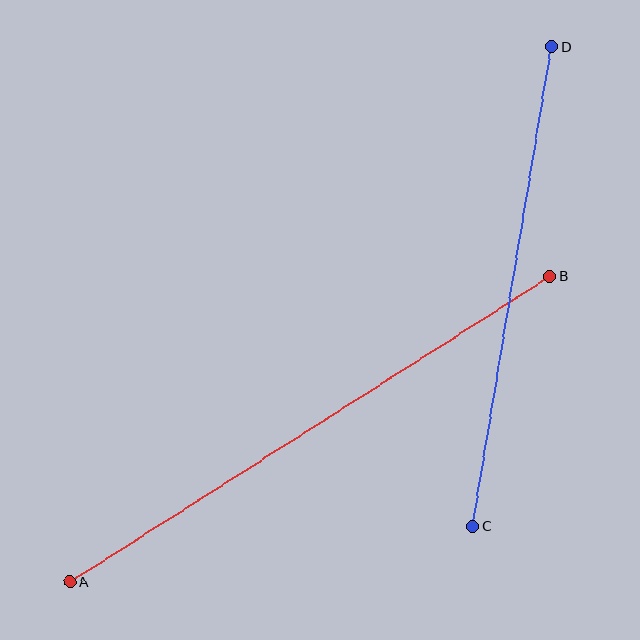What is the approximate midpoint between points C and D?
The midpoint is at approximately (513, 287) pixels.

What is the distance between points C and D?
The distance is approximately 486 pixels.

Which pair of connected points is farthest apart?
Points A and B are farthest apart.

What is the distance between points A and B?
The distance is approximately 569 pixels.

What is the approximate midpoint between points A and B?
The midpoint is at approximately (310, 429) pixels.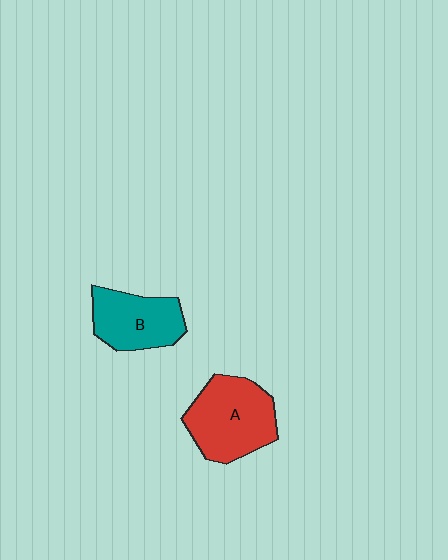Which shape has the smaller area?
Shape B (teal).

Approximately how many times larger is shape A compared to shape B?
Approximately 1.3 times.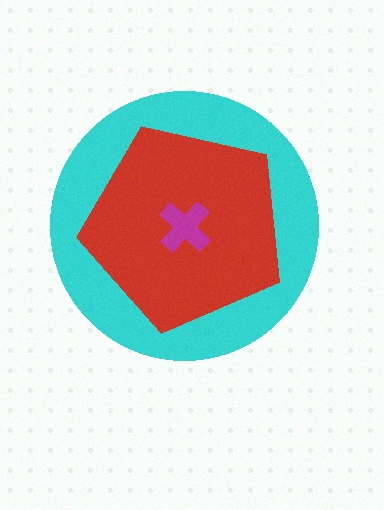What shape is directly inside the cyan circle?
The red pentagon.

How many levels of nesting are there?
3.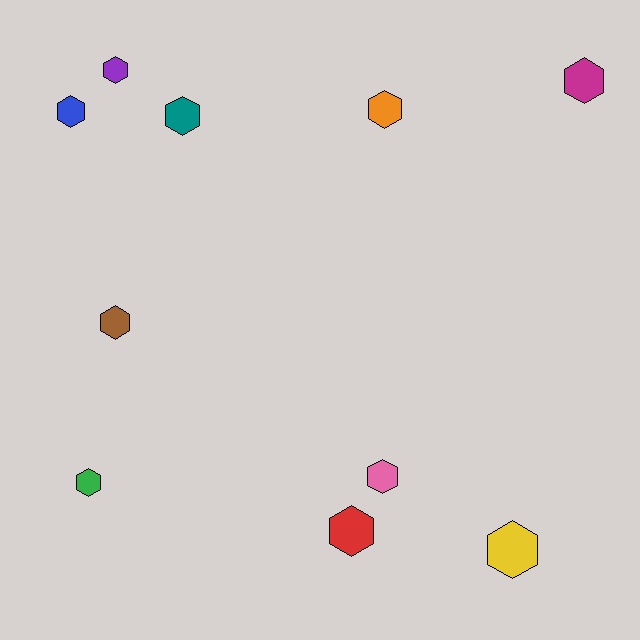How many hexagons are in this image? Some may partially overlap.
There are 10 hexagons.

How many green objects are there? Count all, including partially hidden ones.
There is 1 green object.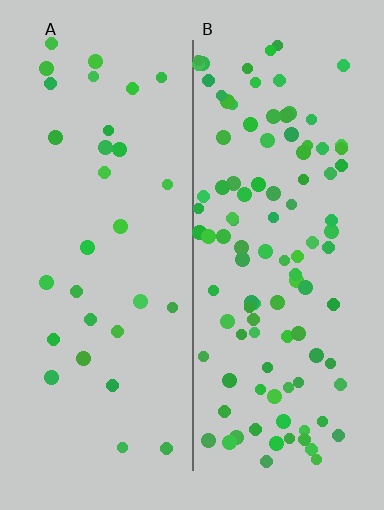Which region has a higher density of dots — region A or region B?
B (the right).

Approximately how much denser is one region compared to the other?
Approximately 3.4× — region B over region A.